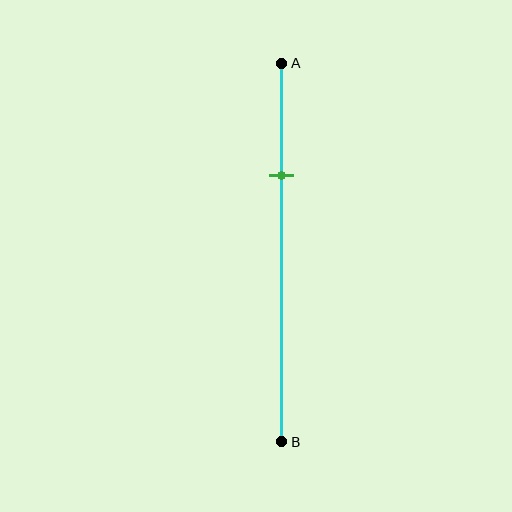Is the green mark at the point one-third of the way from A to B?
No, the mark is at about 30% from A, not at the 33% one-third point.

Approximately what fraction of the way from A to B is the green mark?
The green mark is approximately 30% of the way from A to B.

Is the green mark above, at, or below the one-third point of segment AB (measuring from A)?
The green mark is above the one-third point of segment AB.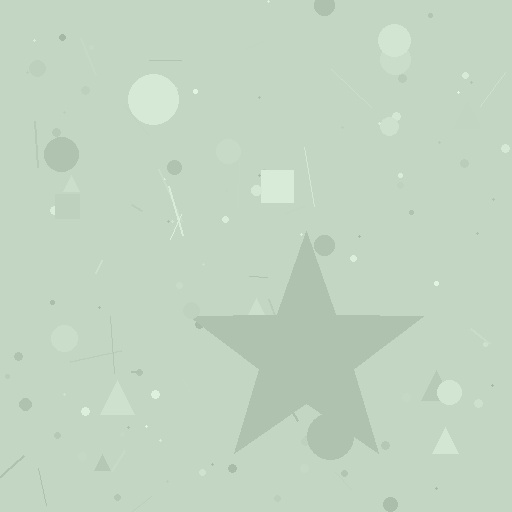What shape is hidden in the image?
A star is hidden in the image.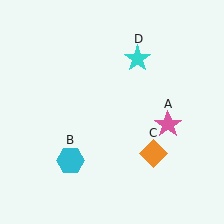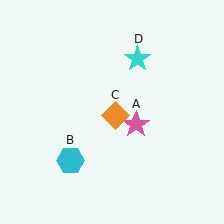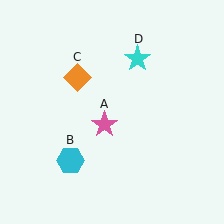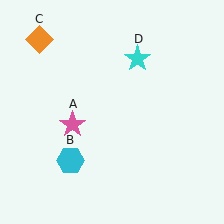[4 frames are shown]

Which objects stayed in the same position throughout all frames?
Cyan hexagon (object B) and cyan star (object D) remained stationary.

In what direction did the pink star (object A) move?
The pink star (object A) moved left.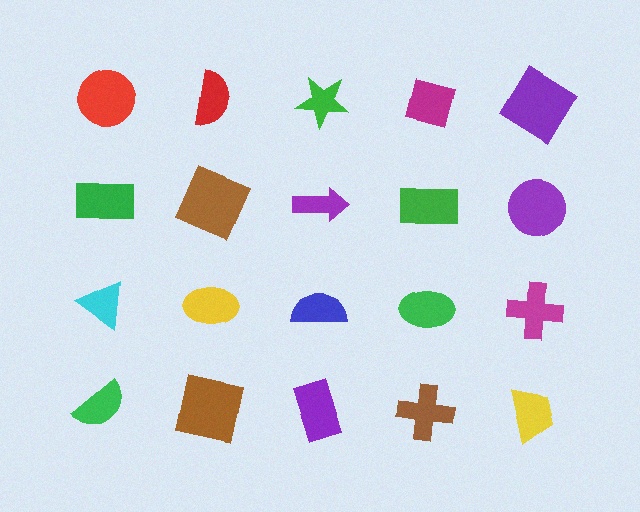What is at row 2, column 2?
A brown square.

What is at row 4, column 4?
A brown cross.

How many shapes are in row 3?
5 shapes.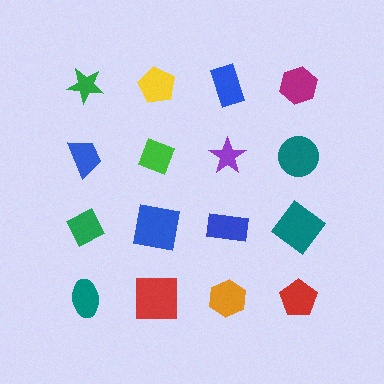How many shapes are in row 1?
4 shapes.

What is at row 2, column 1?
A blue trapezoid.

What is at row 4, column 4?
A red pentagon.